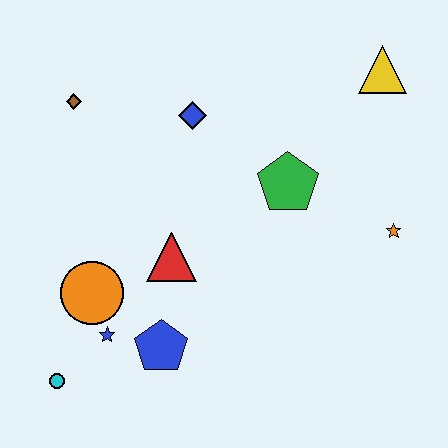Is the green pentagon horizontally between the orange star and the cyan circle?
Yes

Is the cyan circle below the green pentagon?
Yes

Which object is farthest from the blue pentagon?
The yellow triangle is farthest from the blue pentagon.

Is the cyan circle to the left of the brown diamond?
Yes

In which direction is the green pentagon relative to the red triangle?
The green pentagon is to the right of the red triangle.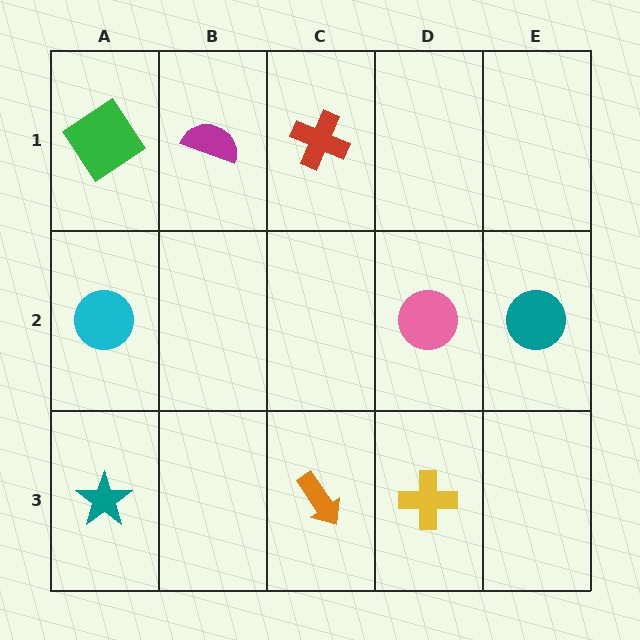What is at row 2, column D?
A pink circle.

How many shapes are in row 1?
3 shapes.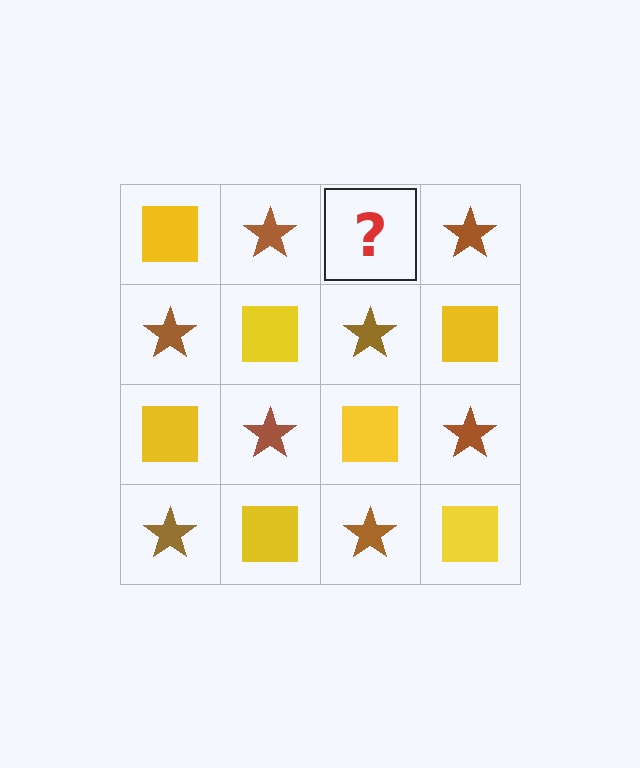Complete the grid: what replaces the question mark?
The question mark should be replaced with a yellow square.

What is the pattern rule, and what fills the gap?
The rule is that it alternates yellow square and brown star in a checkerboard pattern. The gap should be filled with a yellow square.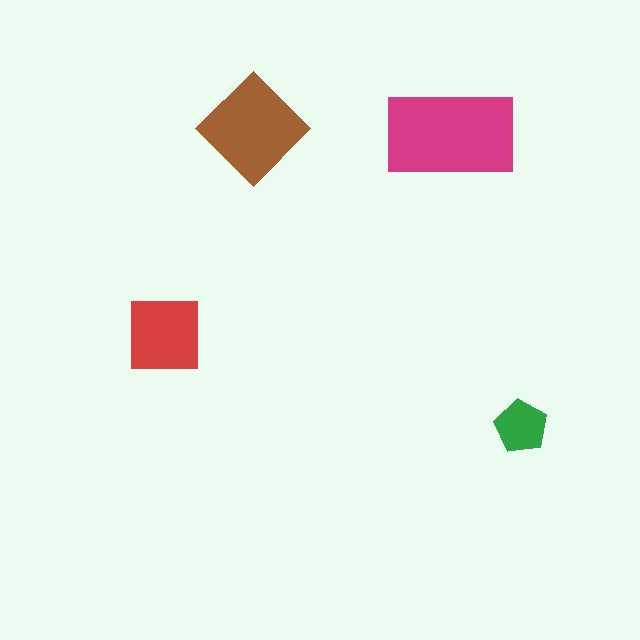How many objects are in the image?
There are 4 objects in the image.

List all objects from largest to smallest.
The magenta rectangle, the brown diamond, the red square, the green pentagon.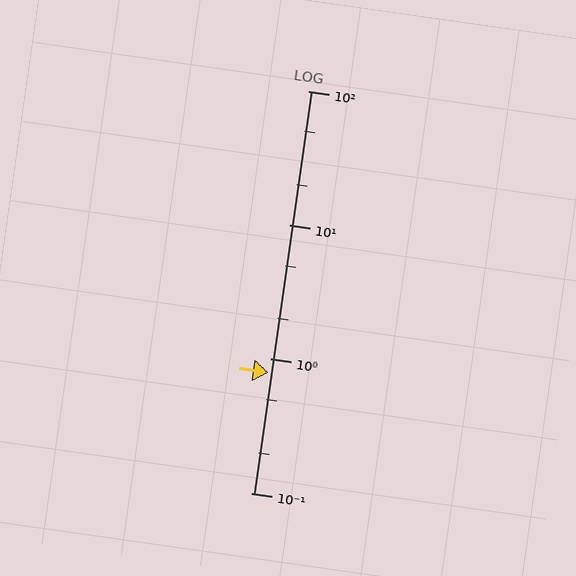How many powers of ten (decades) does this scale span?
The scale spans 3 decades, from 0.1 to 100.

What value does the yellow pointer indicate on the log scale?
The pointer indicates approximately 0.79.